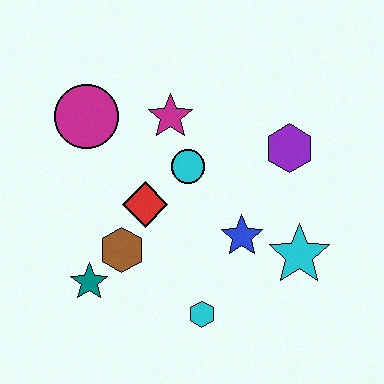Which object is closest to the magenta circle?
The magenta star is closest to the magenta circle.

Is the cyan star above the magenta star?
No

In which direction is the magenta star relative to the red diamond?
The magenta star is above the red diamond.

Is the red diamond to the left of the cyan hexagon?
Yes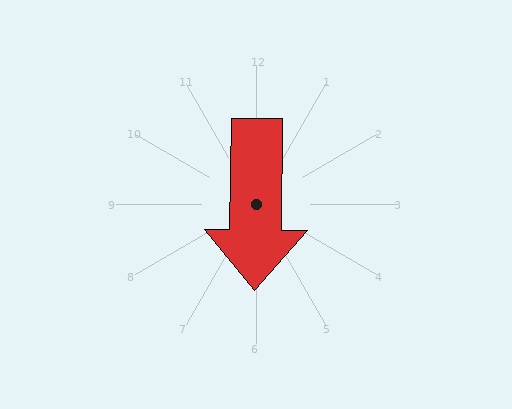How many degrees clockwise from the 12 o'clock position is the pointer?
Approximately 181 degrees.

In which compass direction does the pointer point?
South.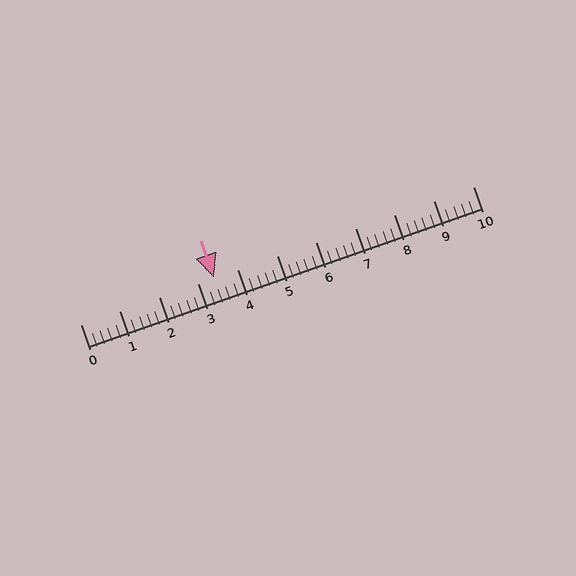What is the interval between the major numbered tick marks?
The major tick marks are spaced 1 units apart.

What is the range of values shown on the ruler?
The ruler shows values from 0 to 10.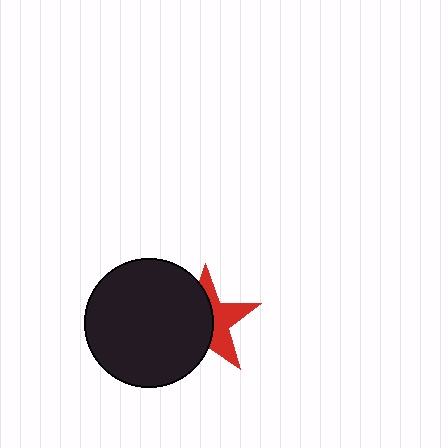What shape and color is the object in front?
The object in front is a black circle.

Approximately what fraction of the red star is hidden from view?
Roughly 55% of the red star is hidden behind the black circle.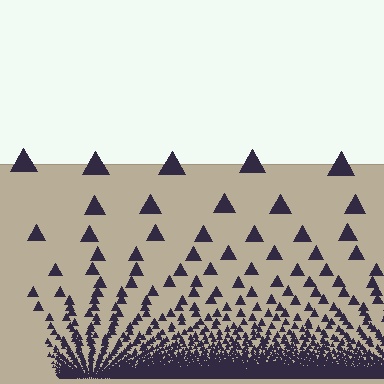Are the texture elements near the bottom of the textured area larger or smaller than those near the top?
Smaller. The gradient is inverted — elements near the bottom are smaller and denser.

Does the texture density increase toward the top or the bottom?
Density increases toward the bottom.